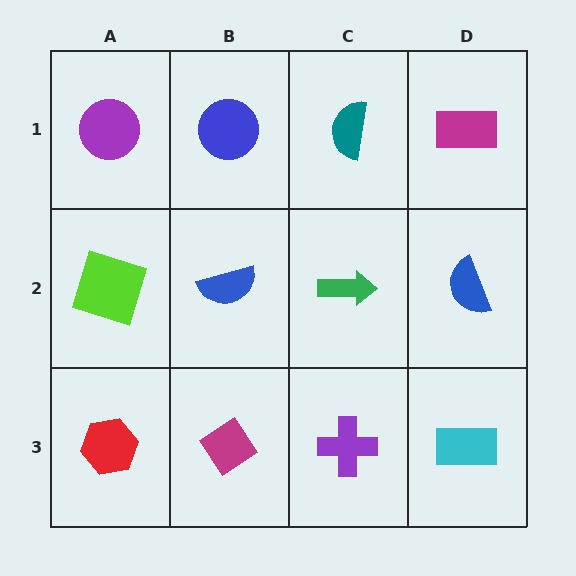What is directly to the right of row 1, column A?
A blue circle.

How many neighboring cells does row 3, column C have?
3.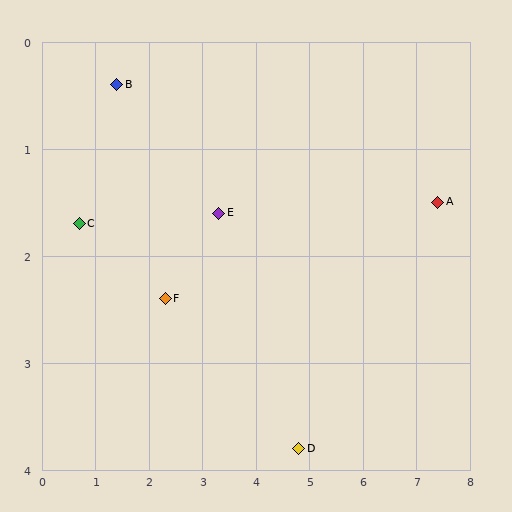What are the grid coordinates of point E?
Point E is at approximately (3.3, 1.6).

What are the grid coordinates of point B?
Point B is at approximately (1.4, 0.4).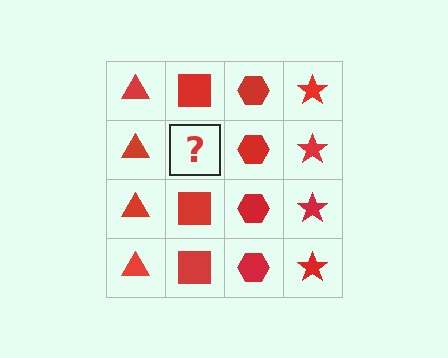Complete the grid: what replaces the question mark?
The question mark should be replaced with a red square.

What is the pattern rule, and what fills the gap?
The rule is that each column has a consistent shape. The gap should be filled with a red square.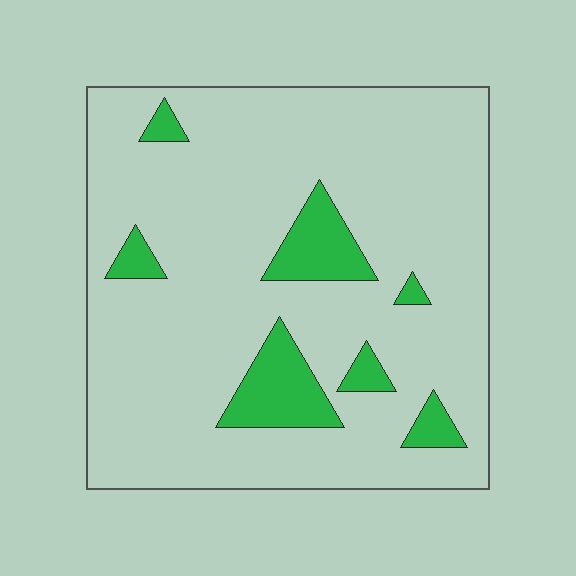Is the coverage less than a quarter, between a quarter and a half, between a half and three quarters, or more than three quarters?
Less than a quarter.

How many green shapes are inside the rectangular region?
7.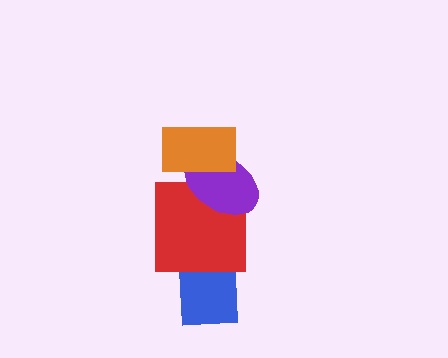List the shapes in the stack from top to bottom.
From top to bottom: the orange rectangle, the purple ellipse, the red square, the blue rectangle.